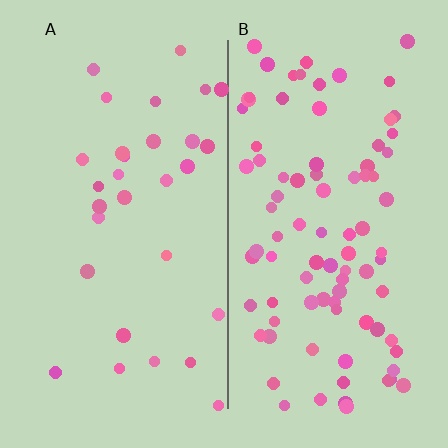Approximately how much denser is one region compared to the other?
Approximately 2.9× — region B over region A.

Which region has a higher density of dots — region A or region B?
B (the right).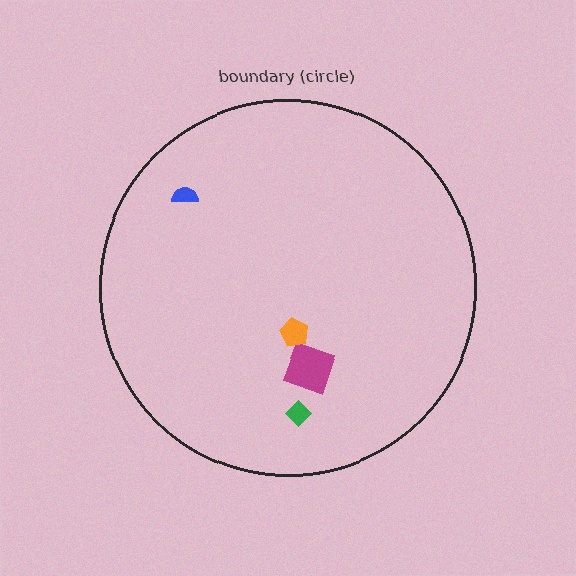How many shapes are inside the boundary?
4 inside, 0 outside.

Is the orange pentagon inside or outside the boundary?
Inside.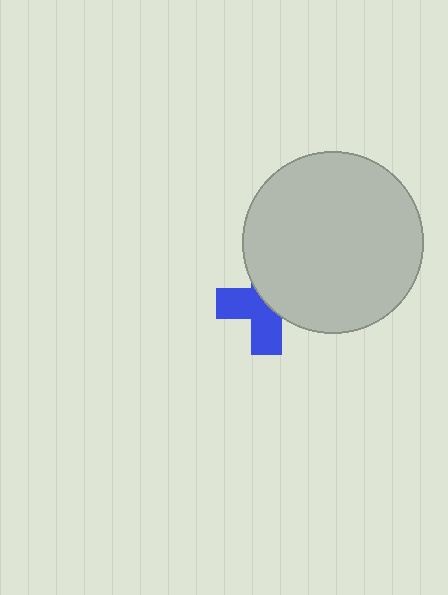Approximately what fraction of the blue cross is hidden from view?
Roughly 50% of the blue cross is hidden behind the light gray circle.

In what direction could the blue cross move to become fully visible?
The blue cross could move toward the lower-left. That would shift it out from behind the light gray circle entirely.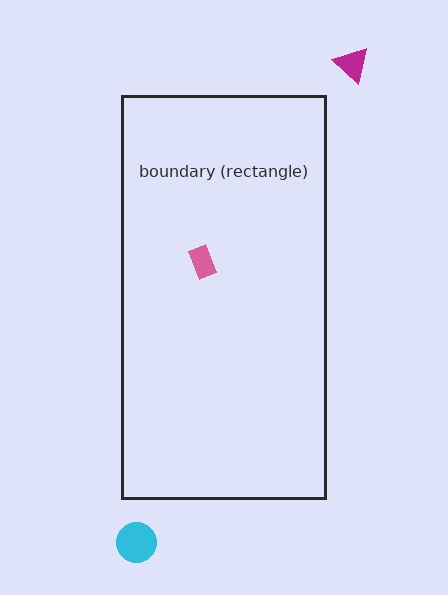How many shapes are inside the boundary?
1 inside, 2 outside.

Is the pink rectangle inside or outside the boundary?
Inside.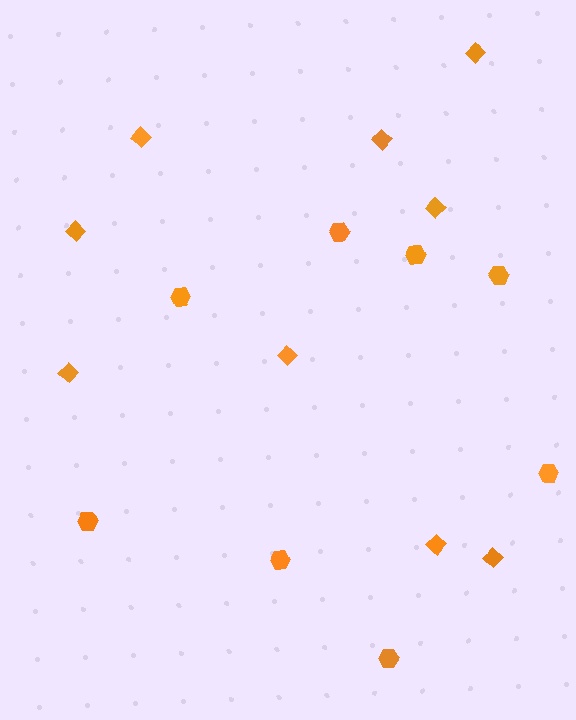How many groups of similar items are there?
There are 2 groups: one group of diamonds (9) and one group of hexagons (8).